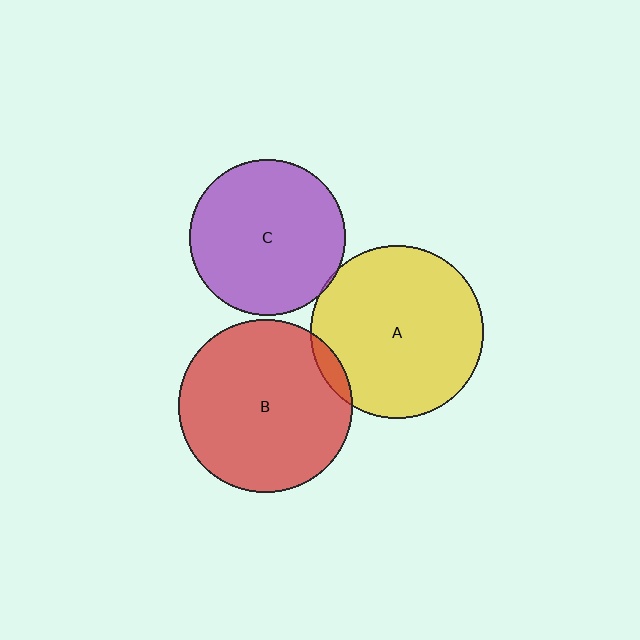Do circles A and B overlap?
Yes.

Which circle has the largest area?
Circle B (red).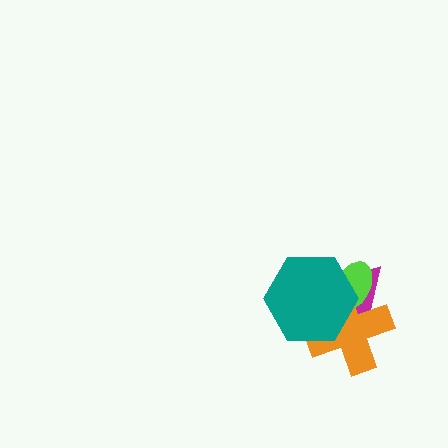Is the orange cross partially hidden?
Yes, it is partially covered by another shape.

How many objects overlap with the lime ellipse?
3 objects overlap with the lime ellipse.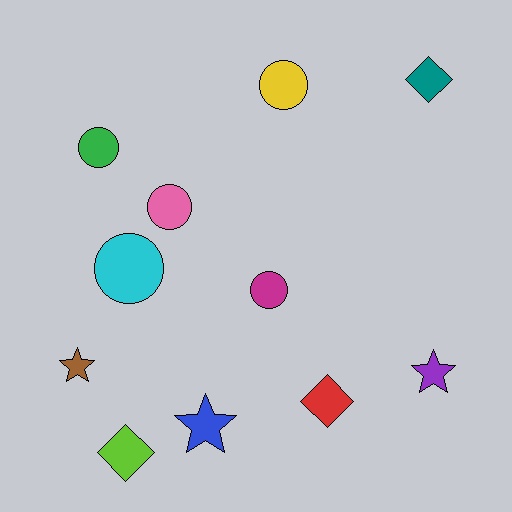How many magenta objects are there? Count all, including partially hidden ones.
There is 1 magenta object.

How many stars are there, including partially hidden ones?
There are 3 stars.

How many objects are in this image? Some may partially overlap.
There are 11 objects.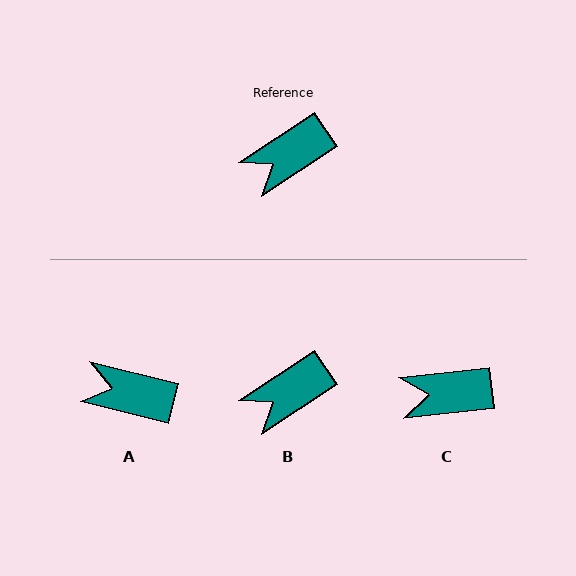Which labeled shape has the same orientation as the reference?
B.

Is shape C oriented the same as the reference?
No, it is off by about 27 degrees.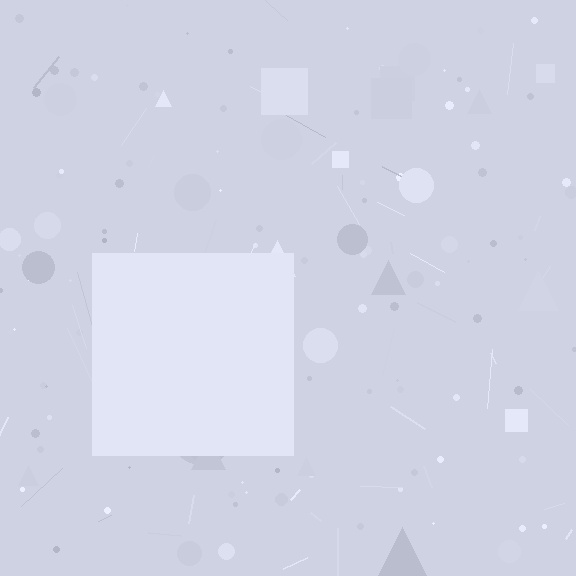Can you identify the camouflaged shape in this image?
The camouflaged shape is a square.